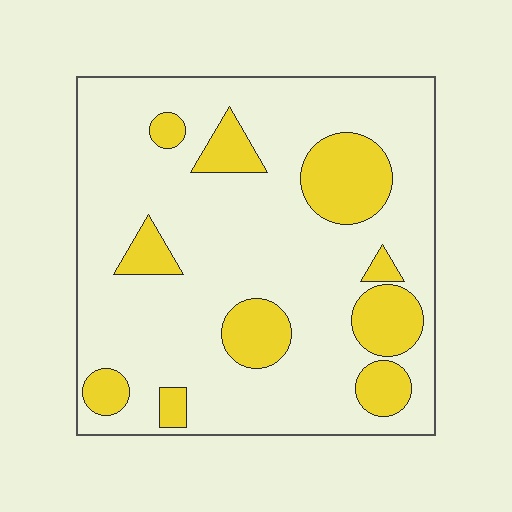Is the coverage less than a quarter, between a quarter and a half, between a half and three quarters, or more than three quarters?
Less than a quarter.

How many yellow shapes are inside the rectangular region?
10.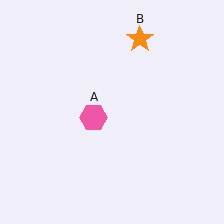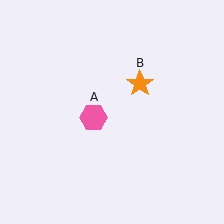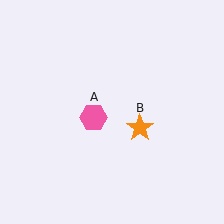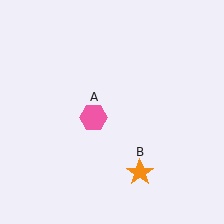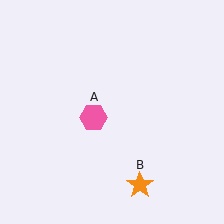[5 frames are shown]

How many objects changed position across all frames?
1 object changed position: orange star (object B).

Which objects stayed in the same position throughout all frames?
Pink hexagon (object A) remained stationary.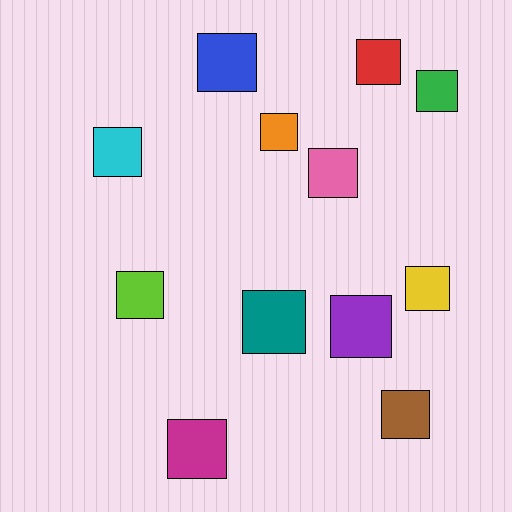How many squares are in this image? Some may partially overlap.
There are 12 squares.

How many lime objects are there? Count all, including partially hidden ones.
There is 1 lime object.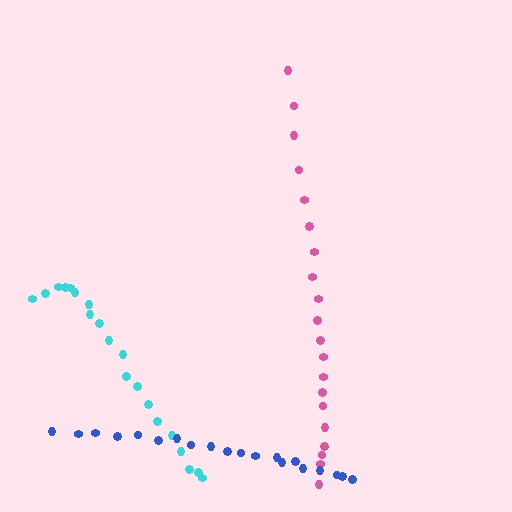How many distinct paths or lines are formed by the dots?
There are 3 distinct paths.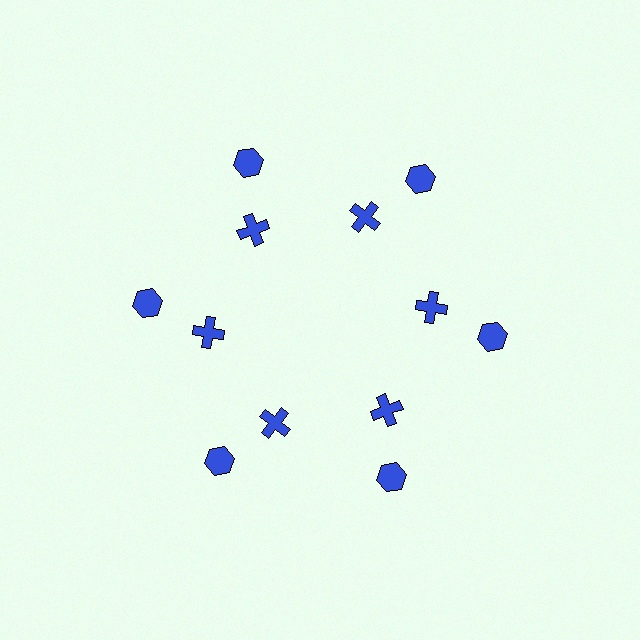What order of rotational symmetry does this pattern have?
This pattern has 6-fold rotational symmetry.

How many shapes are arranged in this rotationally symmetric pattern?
There are 12 shapes, arranged in 6 groups of 2.